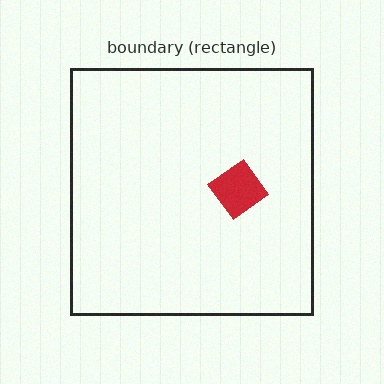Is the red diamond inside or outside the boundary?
Inside.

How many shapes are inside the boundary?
1 inside, 0 outside.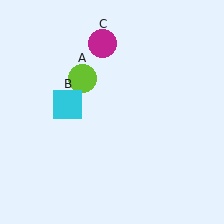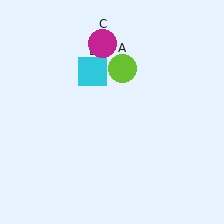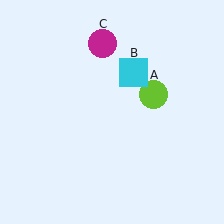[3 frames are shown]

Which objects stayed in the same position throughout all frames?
Magenta circle (object C) remained stationary.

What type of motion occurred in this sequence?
The lime circle (object A), cyan square (object B) rotated clockwise around the center of the scene.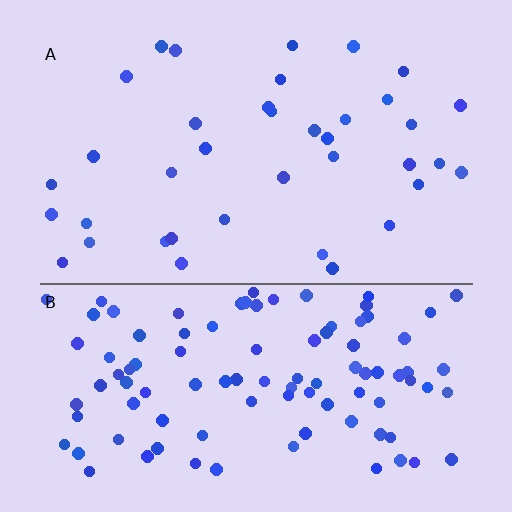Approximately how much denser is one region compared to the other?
Approximately 2.8× — region B over region A.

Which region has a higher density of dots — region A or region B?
B (the bottom).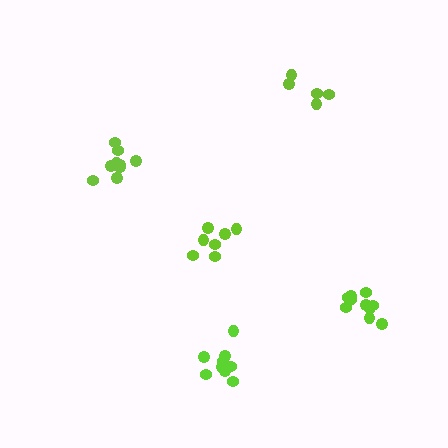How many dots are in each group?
Group 1: 5 dots, Group 2: 7 dots, Group 3: 9 dots, Group 4: 9 dots, Group 5: 10 dots (40 total).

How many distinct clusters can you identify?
There are 5 distinct clusters.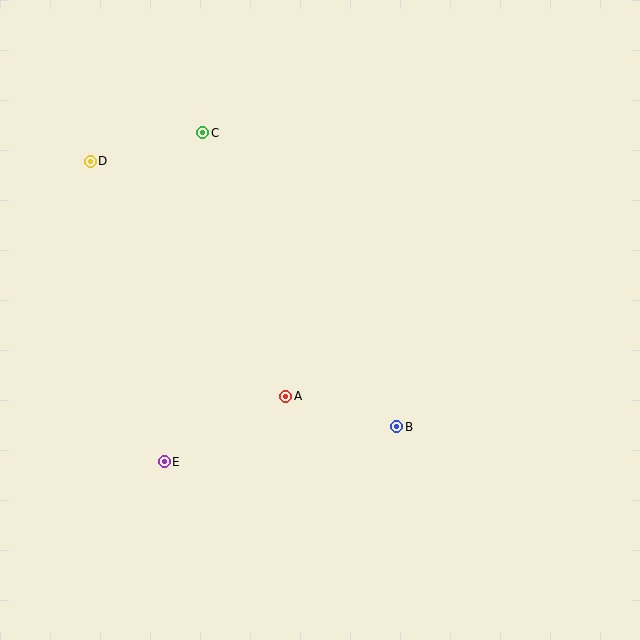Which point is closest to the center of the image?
Point A at (286, 396) is closest to the center.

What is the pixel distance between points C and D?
The distance between C and D is 116 pixels.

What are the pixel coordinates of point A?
Point A is at (286, 396).